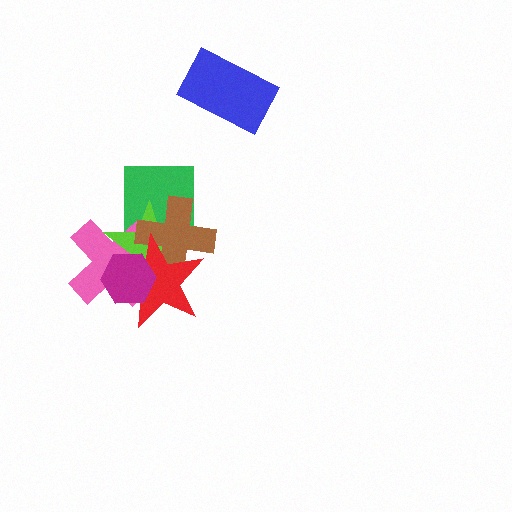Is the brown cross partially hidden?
Yes, it is partially covered by another shape.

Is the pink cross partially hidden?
Yes, it is partially covered by another shape.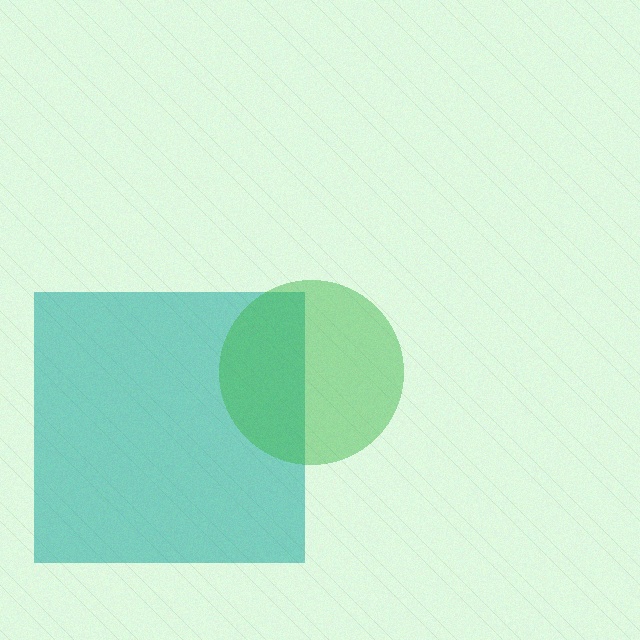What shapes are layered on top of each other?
The layered shapes are: a teal square, a green circle.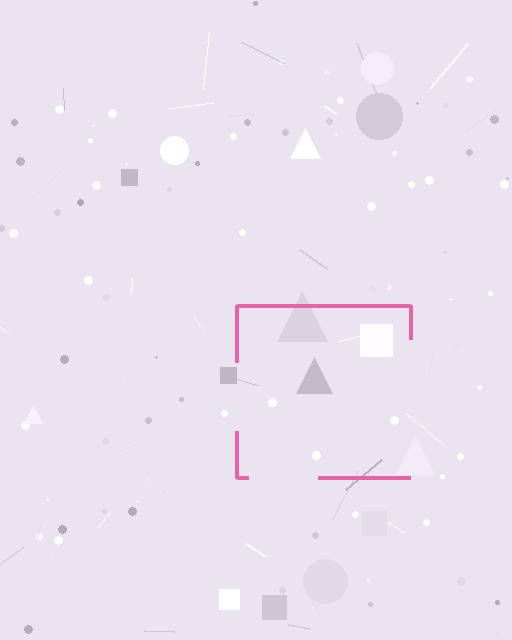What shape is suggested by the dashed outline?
The dashed outline suggests a square.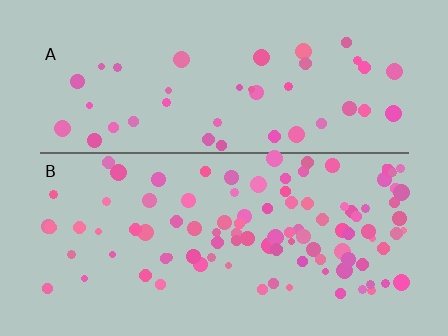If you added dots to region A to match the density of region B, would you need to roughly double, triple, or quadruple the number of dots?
Approximately double.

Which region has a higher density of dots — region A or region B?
B (the bottom).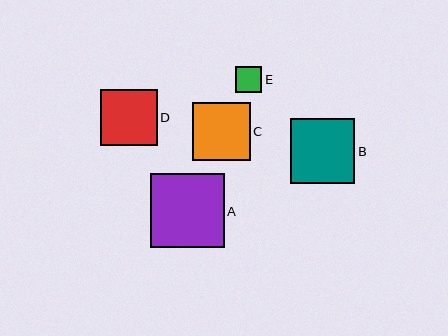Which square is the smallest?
Square E is the smallest with a size of approximately 26 pixels.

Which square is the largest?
Square A is the largest with a size of approximately 74 pixels.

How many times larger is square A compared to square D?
Square A is approximately 1.3 times the size of square D.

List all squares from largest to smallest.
From largest to smallest: A, B, C, D, E.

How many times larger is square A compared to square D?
Square A is approximately 1.3 times the size of square D.